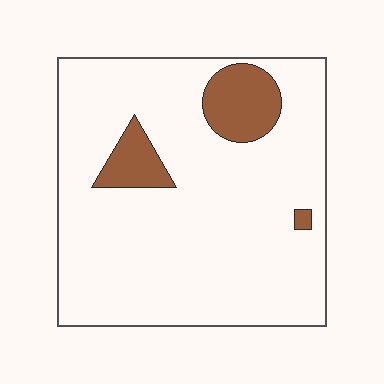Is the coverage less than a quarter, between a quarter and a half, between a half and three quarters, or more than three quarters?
Less than a quarter.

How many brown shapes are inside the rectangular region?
3.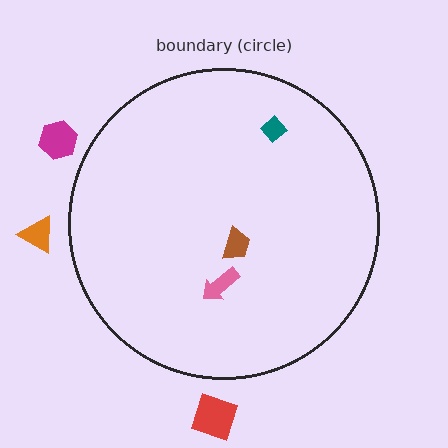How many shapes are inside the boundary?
3 inside, 3 outside.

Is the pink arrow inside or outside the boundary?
Inside.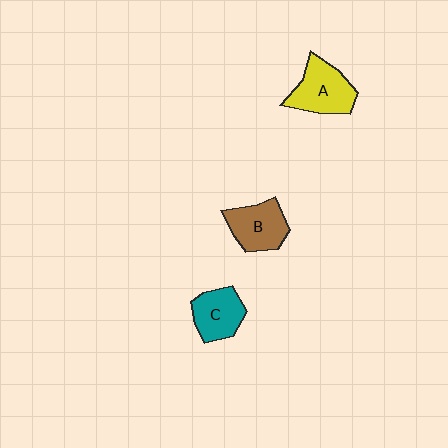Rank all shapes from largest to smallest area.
From largest to smallest: A (yellow), B (brown), C (teal).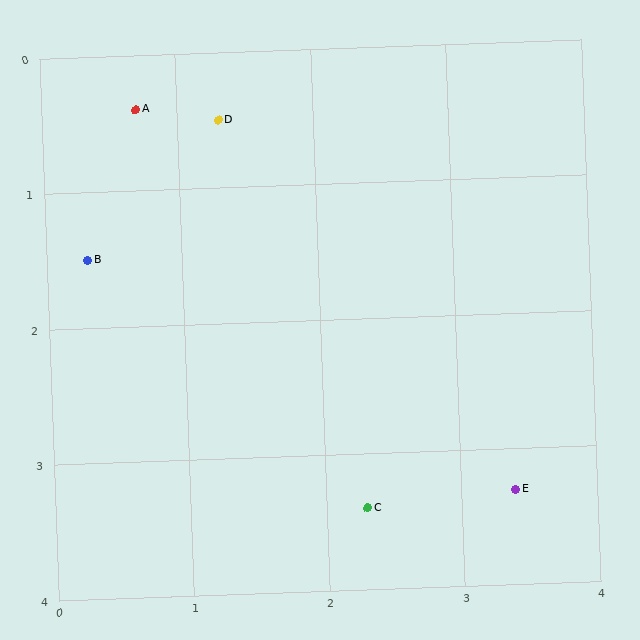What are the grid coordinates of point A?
Point A is at approximately (0.7, 0.4).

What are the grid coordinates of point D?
Point D is at approximately (1.3, 0.5).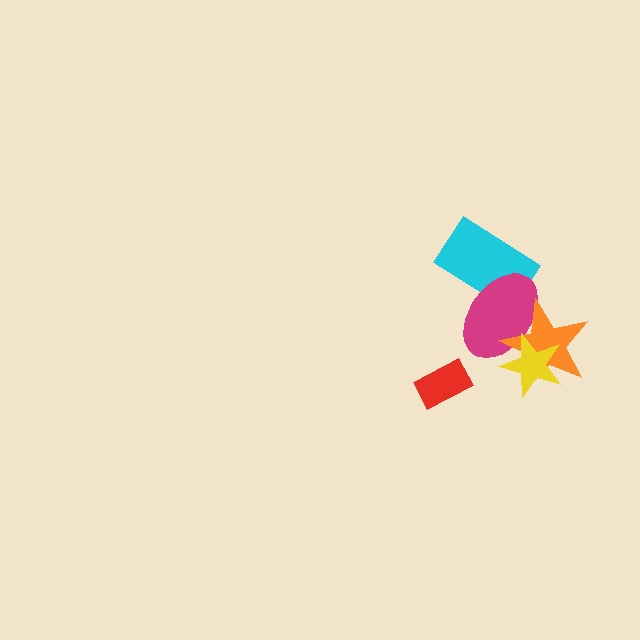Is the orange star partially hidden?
Yes, it is partially covered by another shape.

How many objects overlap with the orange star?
2 objects overlap with the orange star.